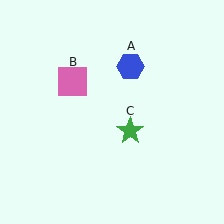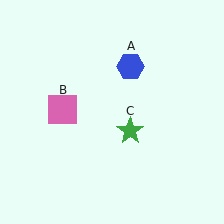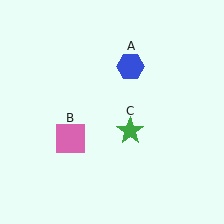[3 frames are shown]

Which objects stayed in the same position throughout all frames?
Blue hexagon (object A) and green star (object C) remained stationary.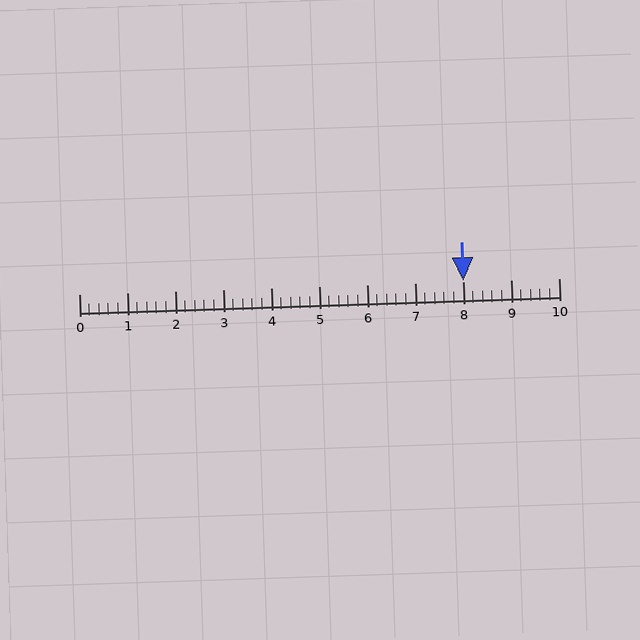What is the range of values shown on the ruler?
The ruler shows values from 0 to 10.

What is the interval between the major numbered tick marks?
The major tick marks are spaced 1 units apart.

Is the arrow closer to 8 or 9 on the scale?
The arrow is closer to 8.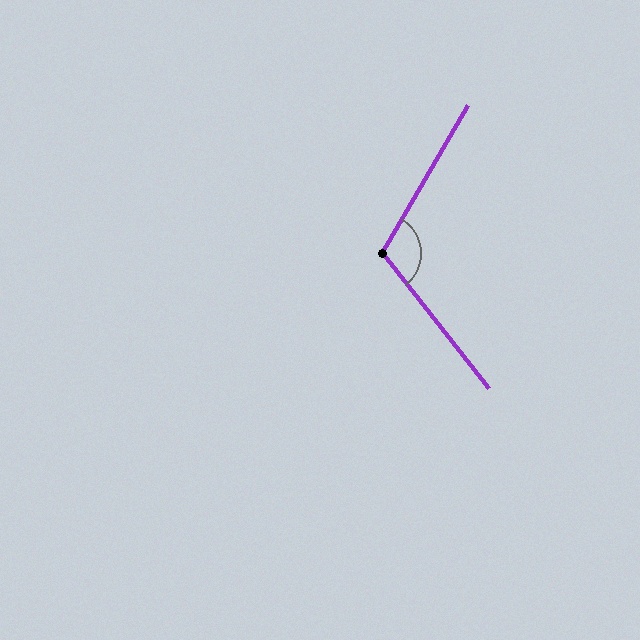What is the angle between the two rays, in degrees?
Approximately 111 degrees.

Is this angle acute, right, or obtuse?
It is obtuse.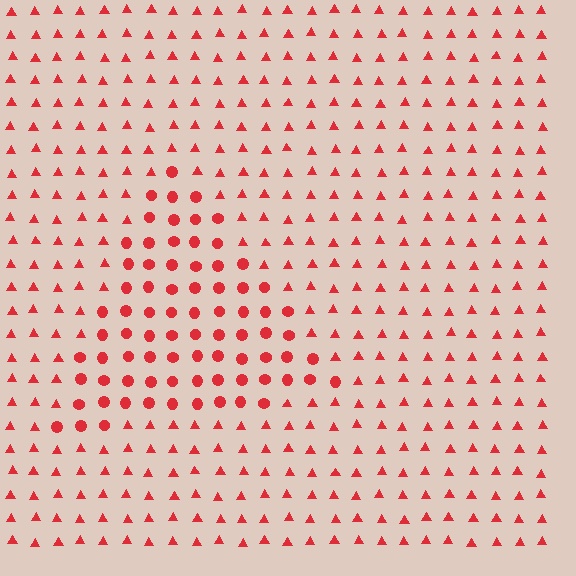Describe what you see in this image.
The image is filled with small red elements arranged in a uniform grid. A triangle-shaped region contains circles, while the surrounding area contains triangles. The boundary is defined purely by the change in element shape.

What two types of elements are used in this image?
The image uses circles inside the triangle region and triangles outside it.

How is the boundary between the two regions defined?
The boundary is defined by a change in element shape: circles inside vs. triangles outside. All elements share the same color and spacing.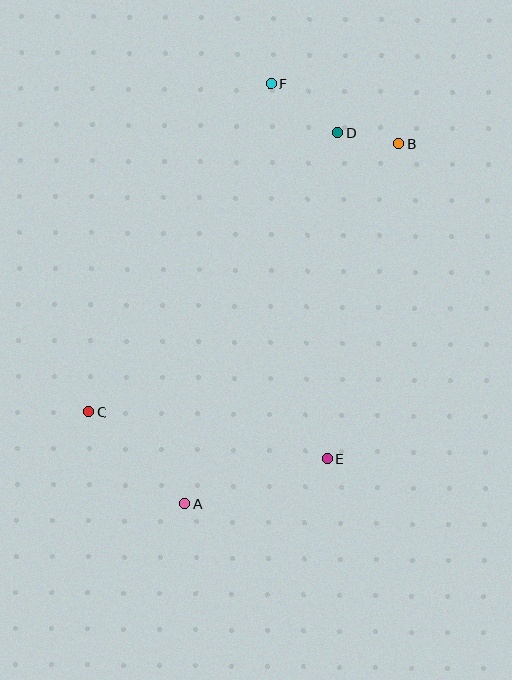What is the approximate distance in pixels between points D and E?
The distance between D and E is approximately 326 pixels.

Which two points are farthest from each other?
Points A and F are farthest from each other.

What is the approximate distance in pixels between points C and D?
The distance between C and D is approximately 374 pixels.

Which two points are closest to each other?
Points B and D are closest to each other.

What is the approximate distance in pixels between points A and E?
The distance between A and E is approximately 149 pixels.